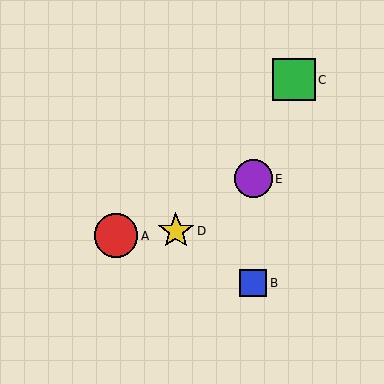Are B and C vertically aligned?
No, B is at x≈253 and C is at x≈294.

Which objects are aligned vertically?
Objects B, E are aligned vertically.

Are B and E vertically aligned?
Yes, both are at x≈253.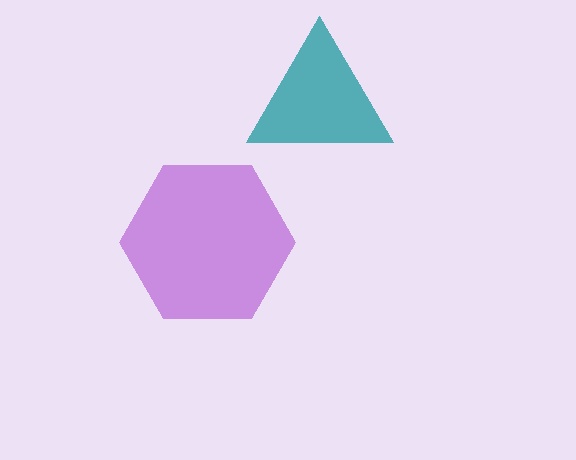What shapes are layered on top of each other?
The layered shapes are: a teal triangle, a purple hexagon.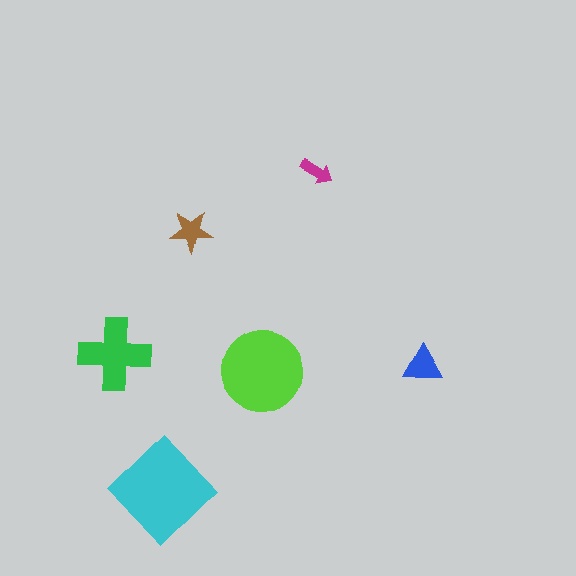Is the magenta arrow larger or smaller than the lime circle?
Smaller.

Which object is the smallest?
The magenta arrow.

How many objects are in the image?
There are 6 objects in the image.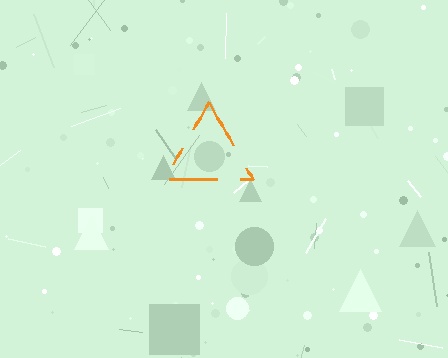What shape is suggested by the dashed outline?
The dashed outline suggests a triangle.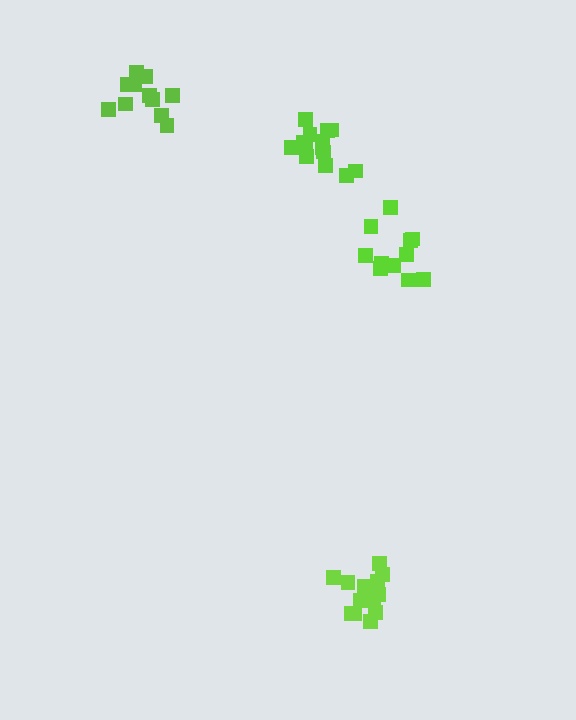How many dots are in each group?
Group 1: 15 dots, Group 2: 11 dots, Group 3: 12 dots, Group 4: 14 dots (52 total).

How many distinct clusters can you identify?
There are 4 distinct clusters.